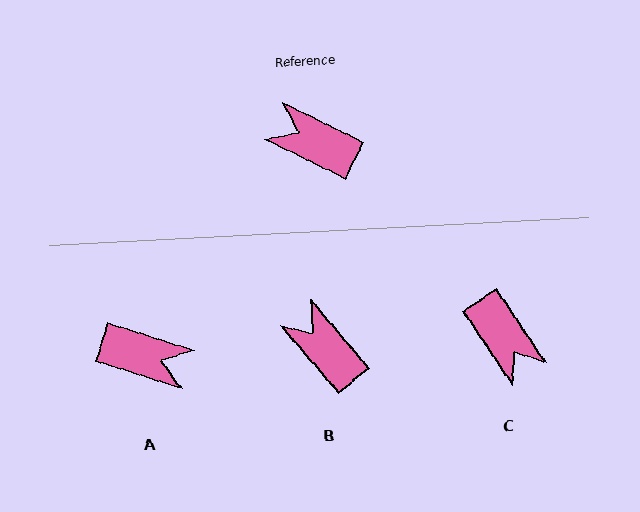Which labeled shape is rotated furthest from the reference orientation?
A, about 172 degrees away.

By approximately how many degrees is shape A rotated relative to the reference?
Approximately 172 degrees clockwise.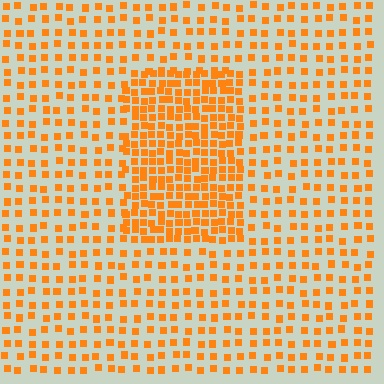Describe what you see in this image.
The image contains small orange elements arranged at two different densities. A rectangle-shaped region is visible where the elements are more densely packed than the surrounding area.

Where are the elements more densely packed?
The elements are more densely packed inside the rectangle boundary.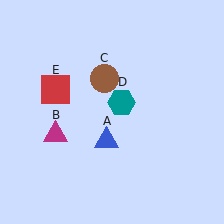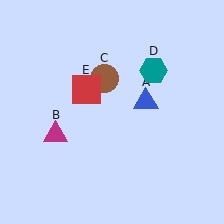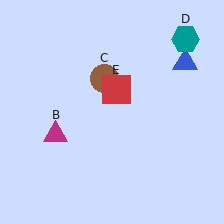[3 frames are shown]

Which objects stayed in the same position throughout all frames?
Magenta triangle (object B) and brown circle (object C) remained stationary.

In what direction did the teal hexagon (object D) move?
The teal hexagon (object D) moved up and to the right.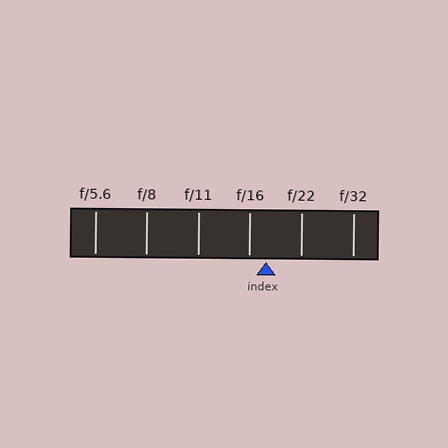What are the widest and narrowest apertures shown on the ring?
The widest aperture shown is f/5.6 and the narrowest is f/32.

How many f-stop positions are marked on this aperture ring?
There are 6 f-stop positions marked.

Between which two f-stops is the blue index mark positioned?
The index mark is between f/16 and f/22.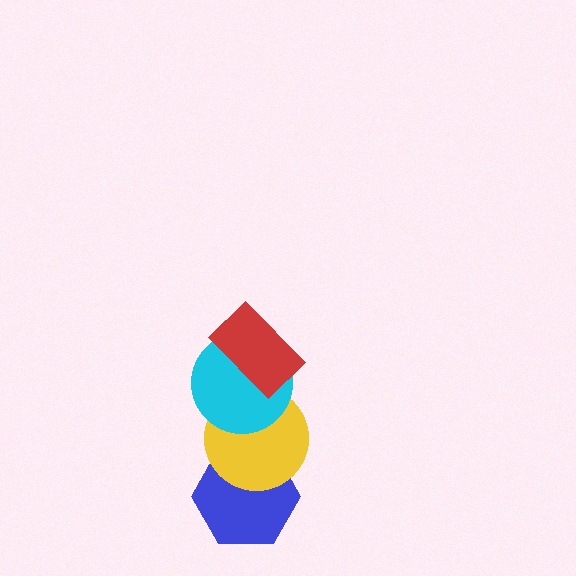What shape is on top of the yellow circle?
The cyan circle is on top of the yellow circle.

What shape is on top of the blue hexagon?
The yellow circle is on top of the blue hexagon.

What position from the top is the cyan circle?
The cyan circle is 2nd from the top.